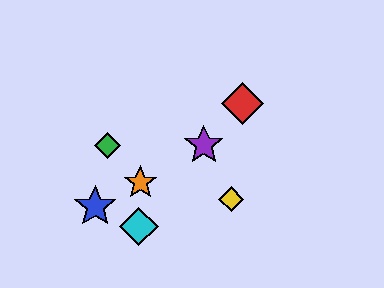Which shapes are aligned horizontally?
The green diamond, the purple star are aligned horizontally.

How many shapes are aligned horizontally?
2 shapes (the green diamond, the purple star) are aligned horizontally.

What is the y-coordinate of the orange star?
The orange star is at y≈183.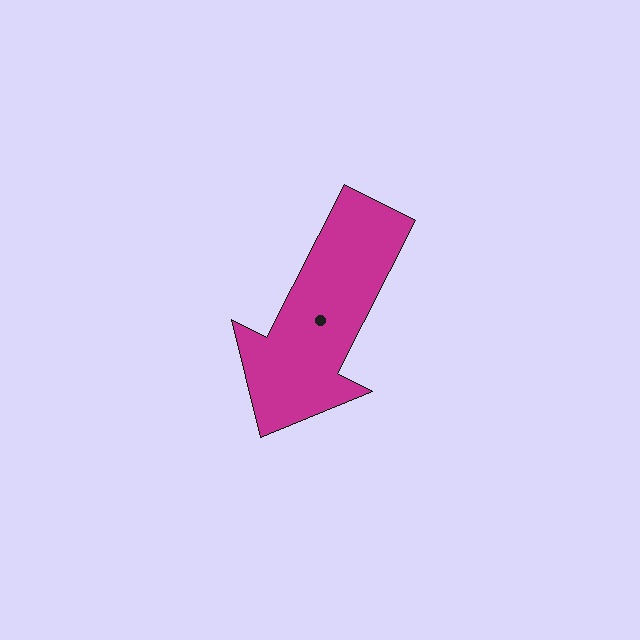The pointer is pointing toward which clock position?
Roughly 7 o'clock.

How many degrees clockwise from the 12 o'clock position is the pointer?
Approximately 207 degrees.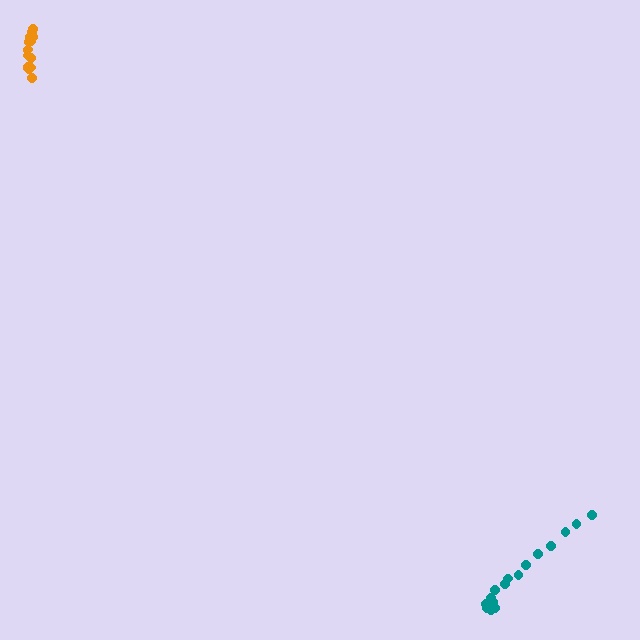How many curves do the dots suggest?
There are 2 distinct paths.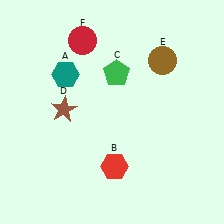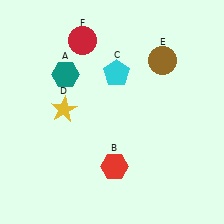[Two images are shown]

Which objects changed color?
C changed from green to cyan. D changed from brown to yellow.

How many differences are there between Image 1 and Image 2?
There are 2 differences between the two images.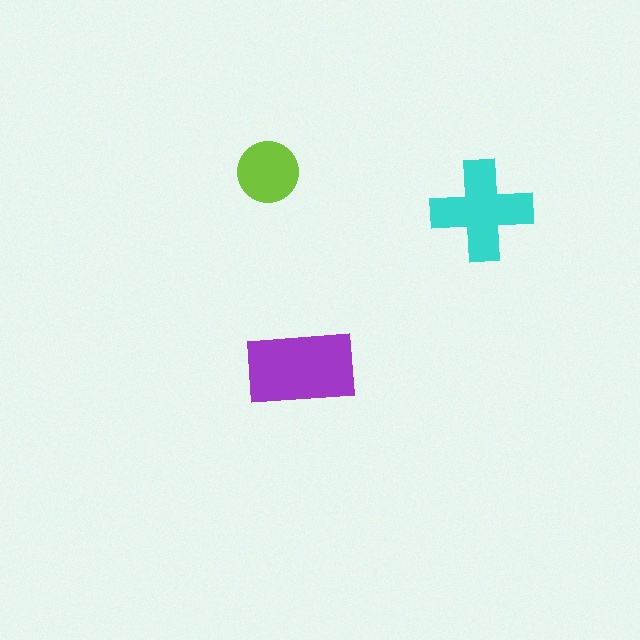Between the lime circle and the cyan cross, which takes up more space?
The cyan cross.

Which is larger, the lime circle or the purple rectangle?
The purple rectangle.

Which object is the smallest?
The lime circle.